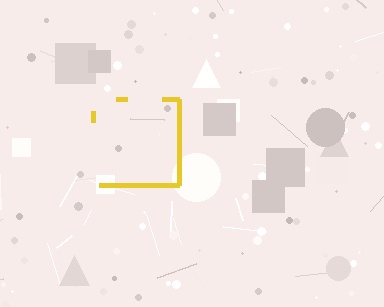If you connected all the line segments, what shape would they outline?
They would outline a square.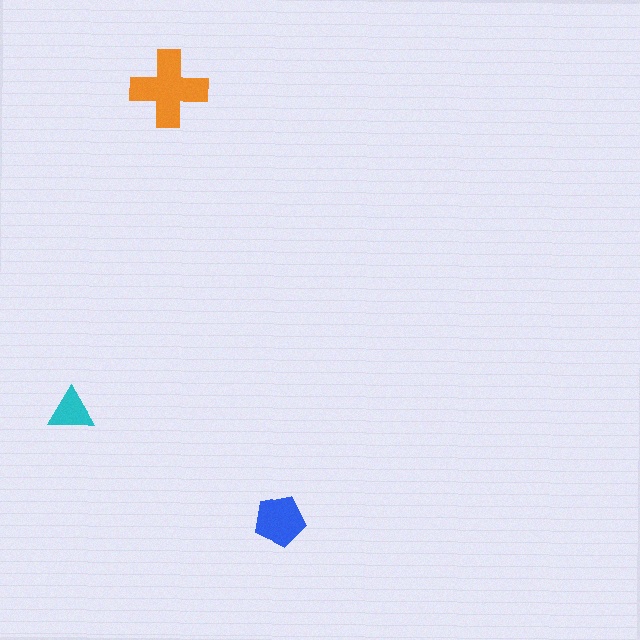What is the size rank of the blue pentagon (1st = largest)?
2nd.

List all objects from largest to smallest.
The orange cross, the blue pentagon, the cyan triangle.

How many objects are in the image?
There are 3 objects in the image.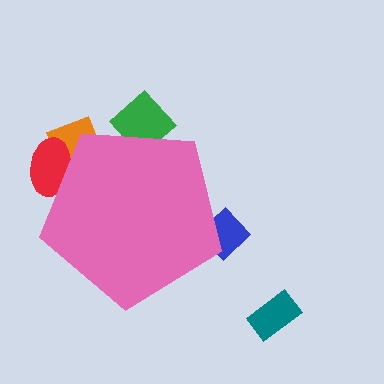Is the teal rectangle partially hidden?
No, the teal rectangle is fully visible.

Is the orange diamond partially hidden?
Yes, the orange diamond is partially hidden behind the pink pentagon.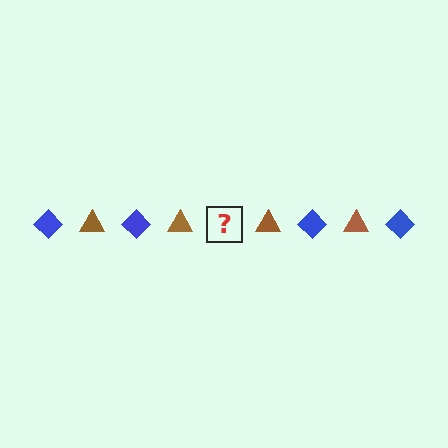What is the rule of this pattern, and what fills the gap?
The rule is that the pattern alternates between blue diamond and brown triangle. The gap should be filled with a blue diamond.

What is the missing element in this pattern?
The missing element is a blue diamond.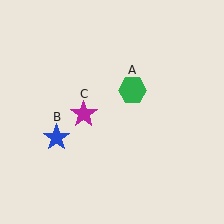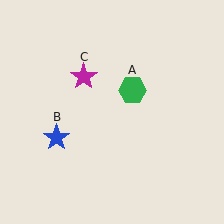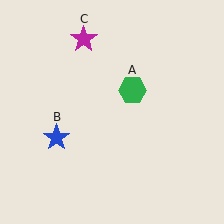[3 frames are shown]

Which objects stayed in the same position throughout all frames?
Green hexagon (object A) and blue star (object B) remained stationary.